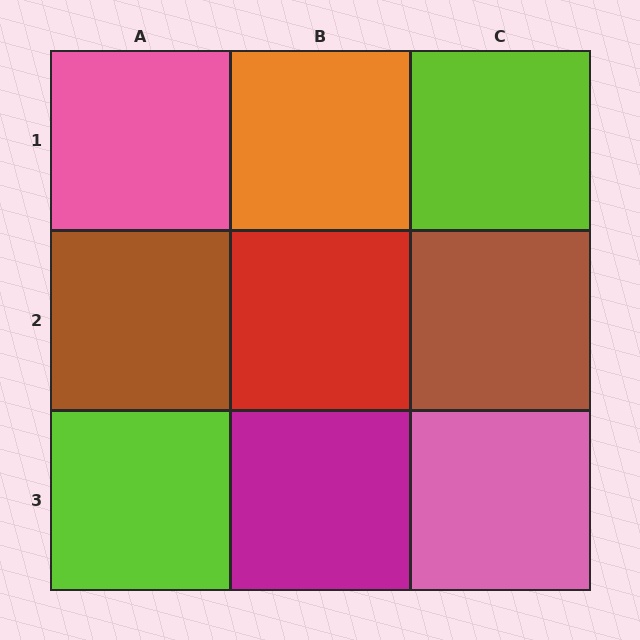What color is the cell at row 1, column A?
Pink.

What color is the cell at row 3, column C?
Pink.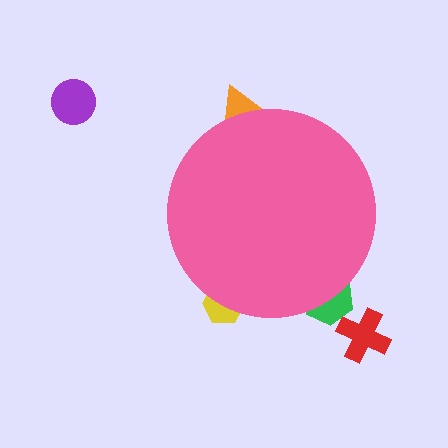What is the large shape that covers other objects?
A pink circle.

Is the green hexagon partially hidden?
Yes, the green hexagon is partially hidden behind the pink circle.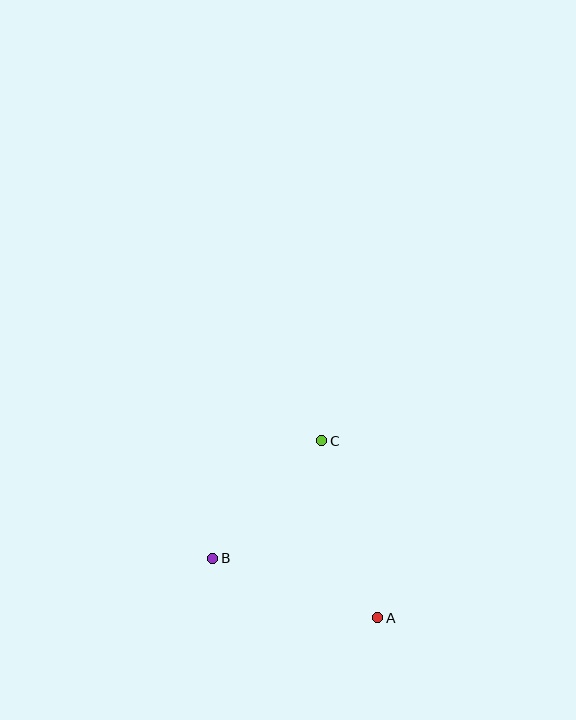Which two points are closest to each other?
Points B and C are closest to each other.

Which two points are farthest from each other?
Points A and C are farthest from each other.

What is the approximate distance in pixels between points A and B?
The distance between A and B is approximately 175 pixels.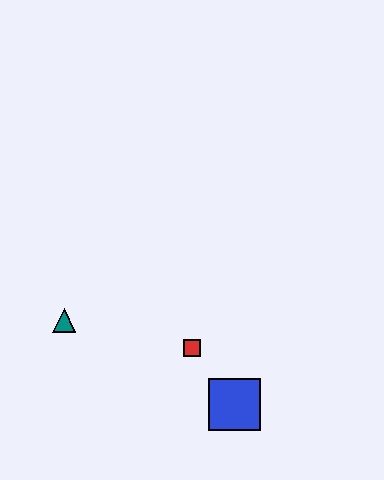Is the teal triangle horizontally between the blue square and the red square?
No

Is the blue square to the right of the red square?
Yes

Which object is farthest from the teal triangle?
The blue square is farthest from the teal triangle.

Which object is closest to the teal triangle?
The red square is closest to the teal triangle.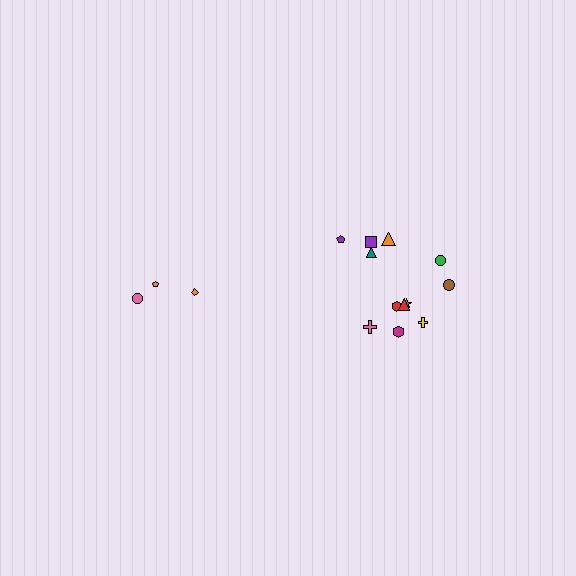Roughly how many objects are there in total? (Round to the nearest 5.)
Roughly 15 objects in total.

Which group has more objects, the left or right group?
The right group.